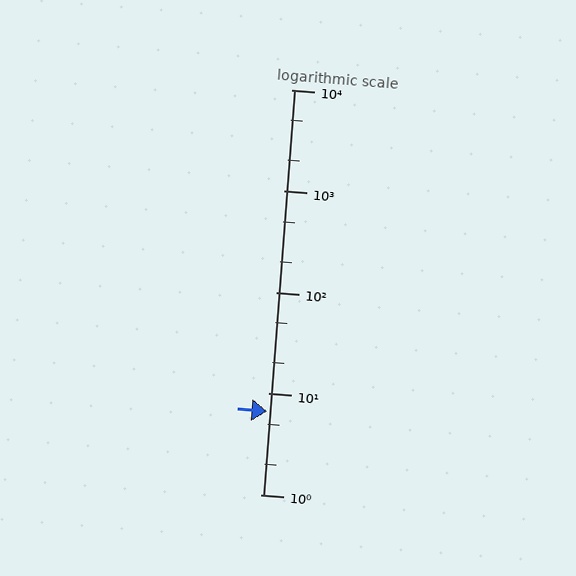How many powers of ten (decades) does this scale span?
The scale spans 4 decades, from 1 to 10000.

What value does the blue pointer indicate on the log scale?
The pointer indicates approximately 6.7.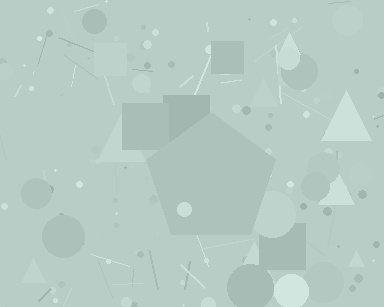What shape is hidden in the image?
A pentagon is hidden in the image.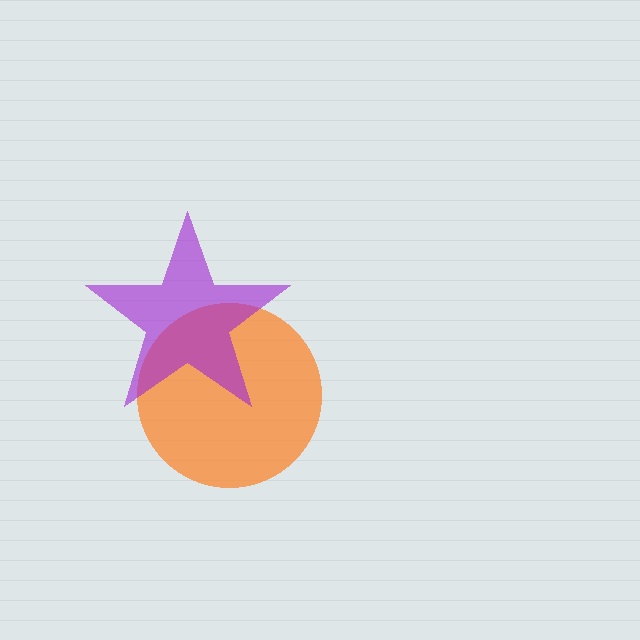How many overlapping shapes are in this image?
There are 2 overlapping shapes in the image.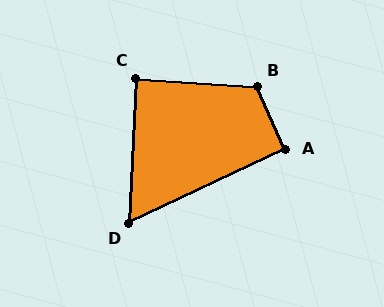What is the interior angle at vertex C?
Approximately 89 degrees (approximately right).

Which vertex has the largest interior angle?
B, at approximately 117 degrees.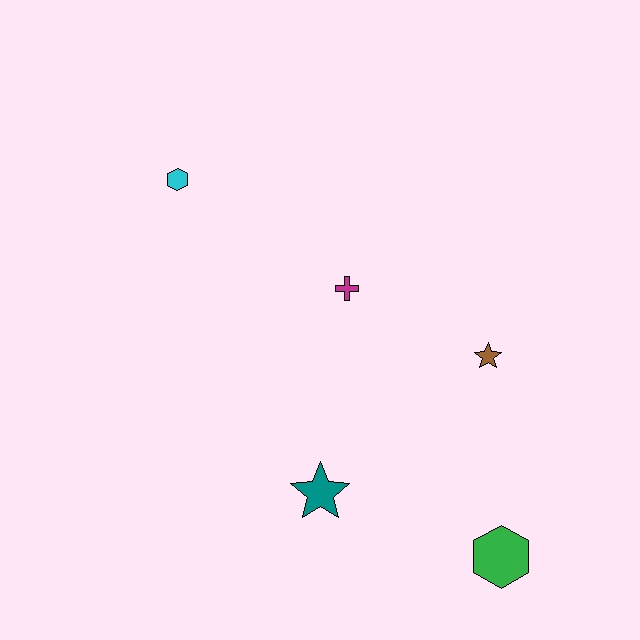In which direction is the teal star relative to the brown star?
The teal star is to the left of the brown star.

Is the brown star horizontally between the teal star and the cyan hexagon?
No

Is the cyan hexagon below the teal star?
No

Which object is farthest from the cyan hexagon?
The green hexagon is farthest from the cyan hexagon.